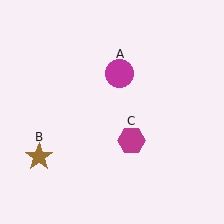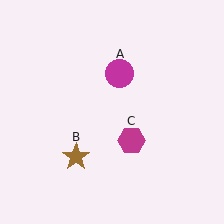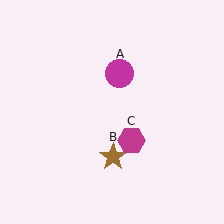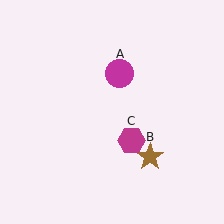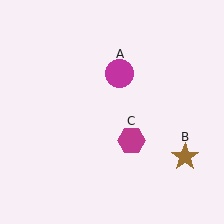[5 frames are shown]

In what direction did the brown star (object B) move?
The brown star (object B) moved right.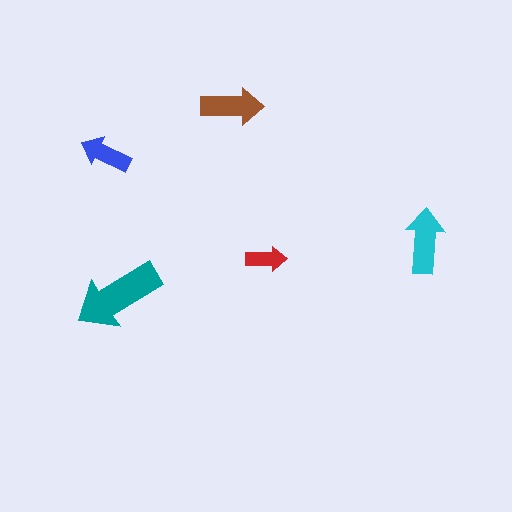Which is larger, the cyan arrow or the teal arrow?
The teal one.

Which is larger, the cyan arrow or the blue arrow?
The cyan one.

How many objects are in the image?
There are 5 objects in the image.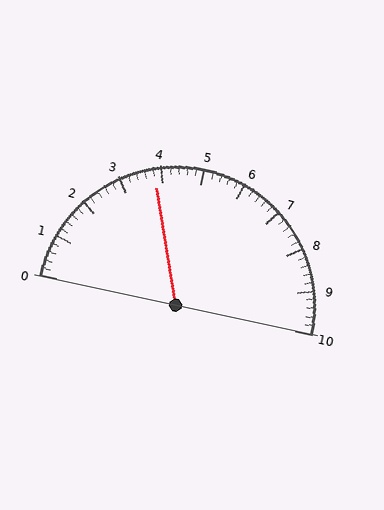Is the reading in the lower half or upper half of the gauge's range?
The reading is in the lower half of the range (0 to 10).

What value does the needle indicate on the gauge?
The needle indicates approximately 3.8.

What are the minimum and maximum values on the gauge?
The gauge ranges from 0 to 10.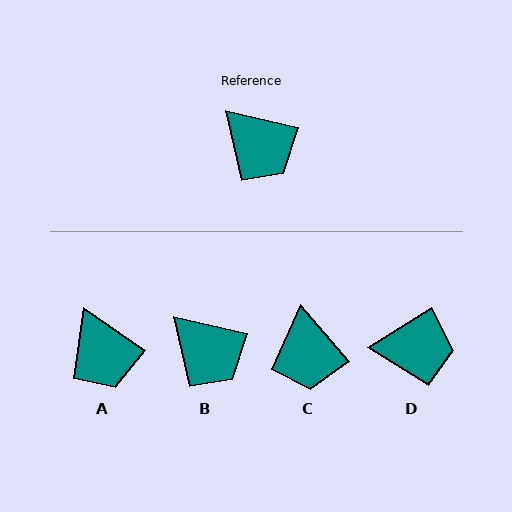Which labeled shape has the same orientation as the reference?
B.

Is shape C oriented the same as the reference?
No, it is off by about 36 degrees.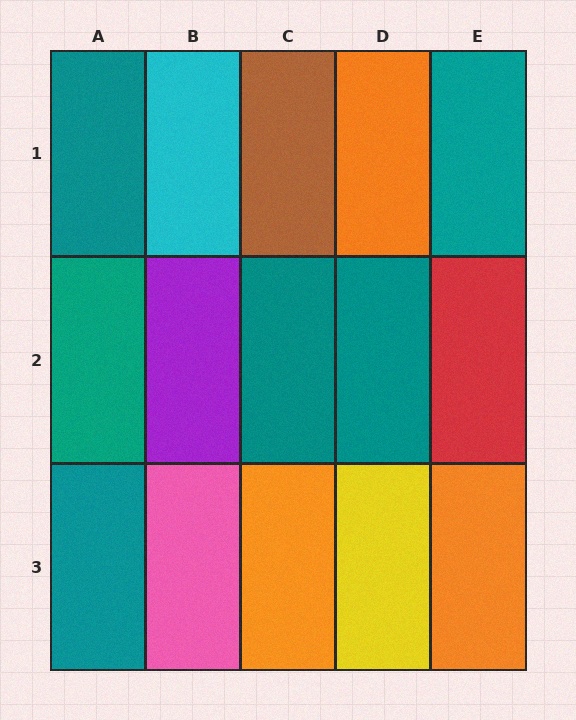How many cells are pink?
1 cell is pink.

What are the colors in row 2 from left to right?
Teal, purple, teal, teal, red.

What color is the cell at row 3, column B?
Pink.